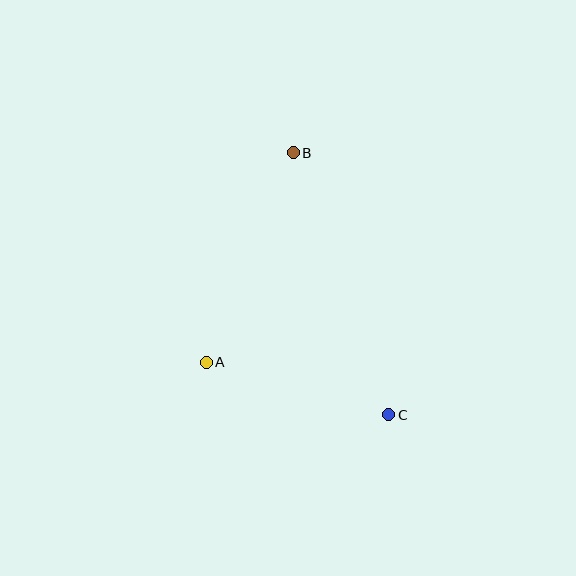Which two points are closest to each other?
Points A and C are closest to each other.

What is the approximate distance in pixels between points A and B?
The distance between A and B is approximately 227 pixels.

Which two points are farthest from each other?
Points B and C are farthest from each other.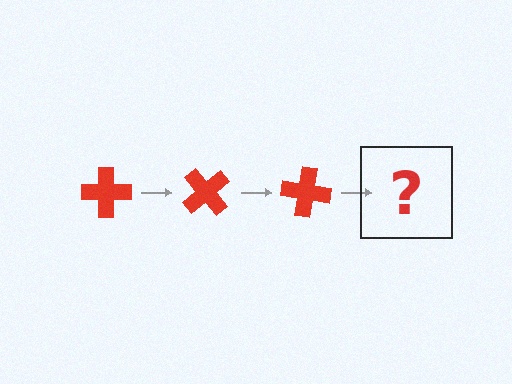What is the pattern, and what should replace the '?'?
The pattern is that the cross rotates 50 degrees each step. The '?' should be a red cross rotated 150 degrees.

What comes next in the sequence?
The next element should be a red cross rotated 150 degrees.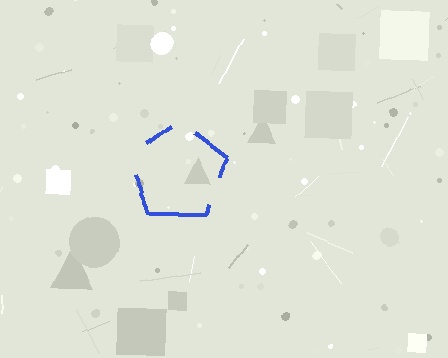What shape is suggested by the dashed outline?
The dashed outline suggests a pentagon.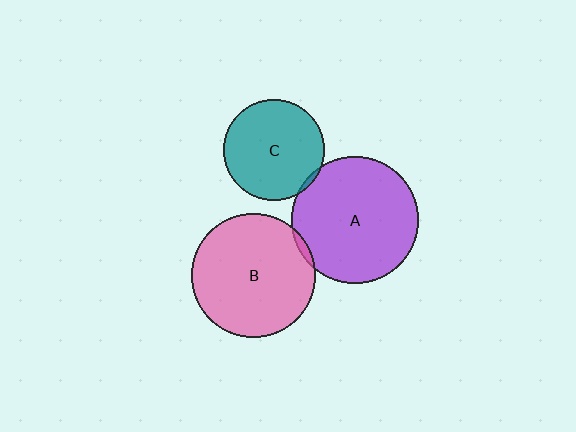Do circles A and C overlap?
Yes.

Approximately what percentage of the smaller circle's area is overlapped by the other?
Approximately 5%.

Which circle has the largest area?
Circle A (purple).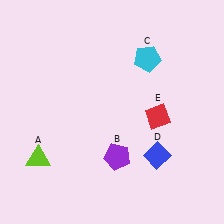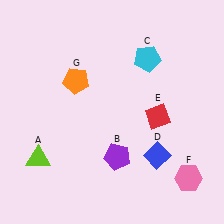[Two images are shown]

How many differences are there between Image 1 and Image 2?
There are 2 differences between the two images.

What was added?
A pink hexagon (F), an orange pentagon (G) were added in Image 2.